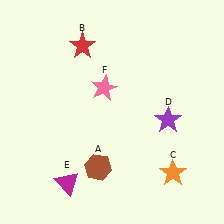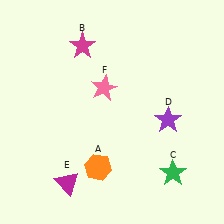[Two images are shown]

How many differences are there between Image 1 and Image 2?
There are 3 differences between the two images.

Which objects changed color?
A changed from brown to orange. B changed from red to magenta. C changed from orange to green.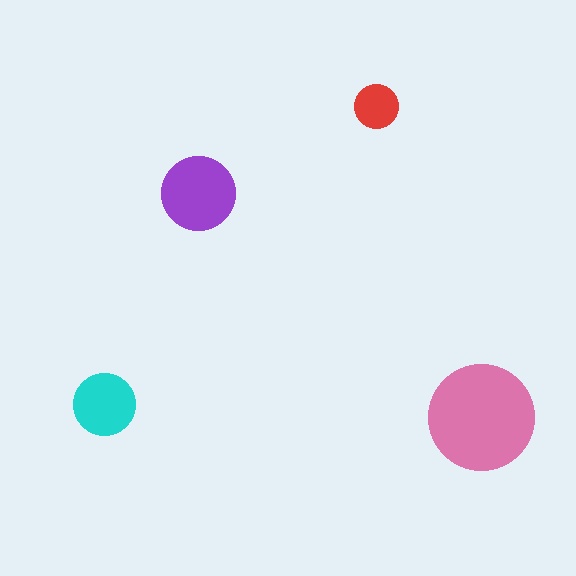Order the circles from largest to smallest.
the pink one, the purple one, the cyan one, the red one.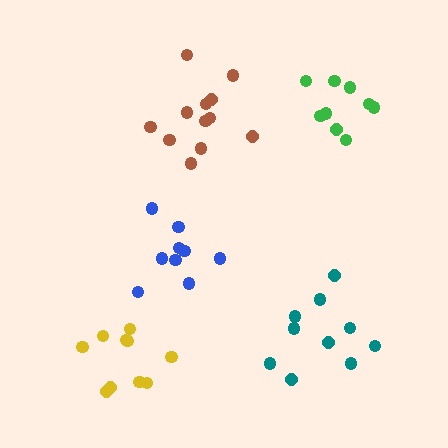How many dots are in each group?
Group 1: 9 dots, Group 2: 9 dots, Group 3: 12 dots, Group 4: 10 dots, Group 5: 10 dots (50 total).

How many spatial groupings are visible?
There are 5 spatial groupings.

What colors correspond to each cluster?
The clusters are colored: green, blue, brown, yellow, teal.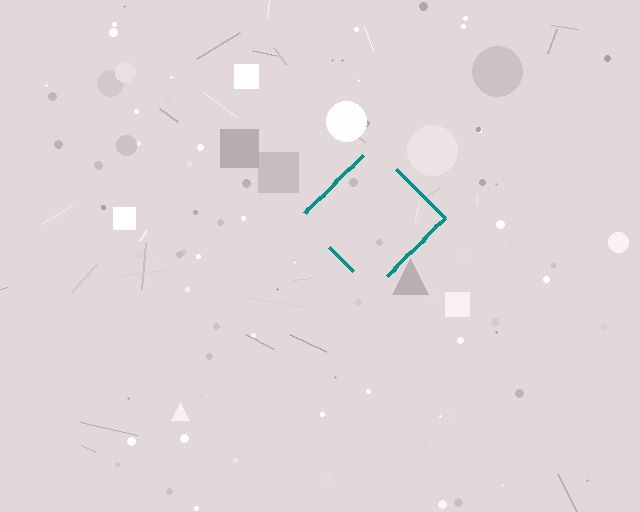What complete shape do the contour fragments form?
The contour fragments form a diamond.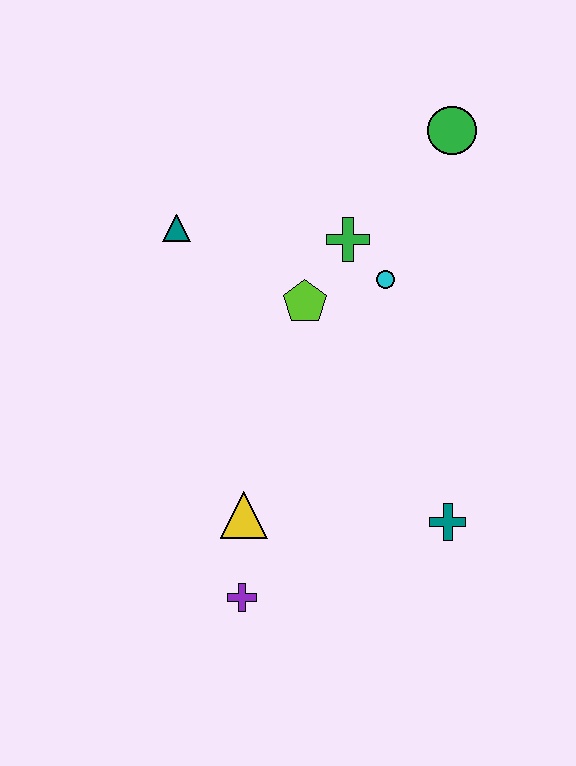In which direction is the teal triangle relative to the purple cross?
The teal triangle is above the purple cross.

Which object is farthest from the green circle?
The purple cross is farthest from the green circle.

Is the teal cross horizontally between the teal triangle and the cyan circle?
No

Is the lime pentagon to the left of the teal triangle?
No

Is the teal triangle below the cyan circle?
No